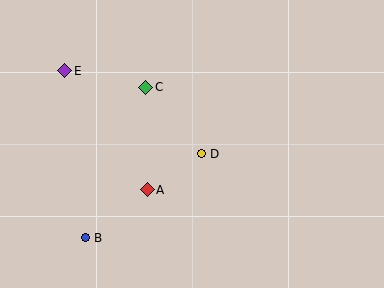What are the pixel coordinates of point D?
Point D is at (201, 154).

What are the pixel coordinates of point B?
Point B is at (85, 238).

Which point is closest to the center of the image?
Point D at (201, 154) is closest to the center.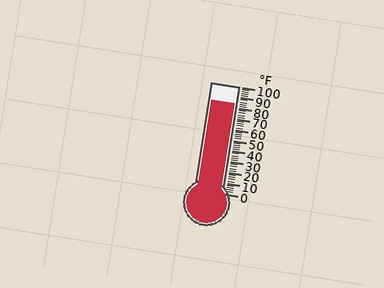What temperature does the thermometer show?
The thermometer shows approximately 84°F.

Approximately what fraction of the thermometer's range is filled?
The thermometer is filled to approximately 85% of its range.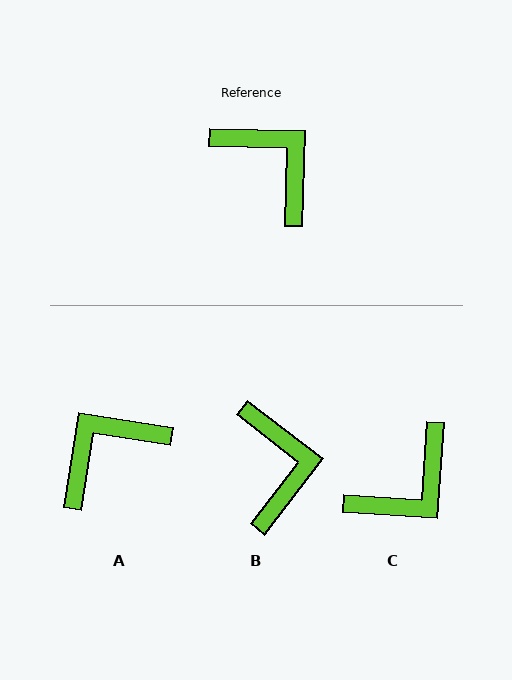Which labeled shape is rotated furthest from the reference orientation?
C, about 93 degrees away.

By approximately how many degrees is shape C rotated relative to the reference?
Approximately 93 degrees clockwise.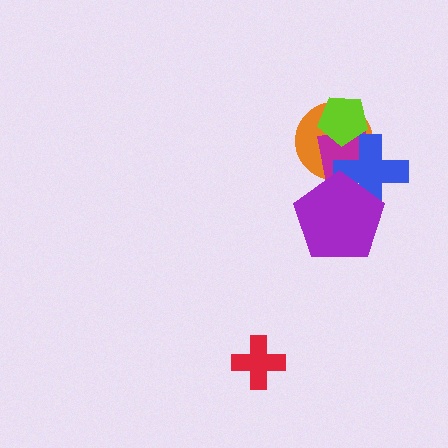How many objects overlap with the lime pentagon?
2 objects overlap with the lime pentagon.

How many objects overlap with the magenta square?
4 objects overlap with the magenta square.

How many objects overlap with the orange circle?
4 objects overlap with the orange circle.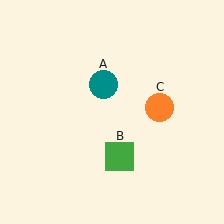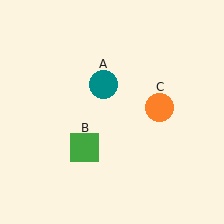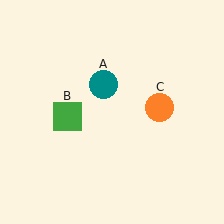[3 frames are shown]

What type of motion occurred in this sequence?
The green square (object B) rotated clockwise around the center of the scene.